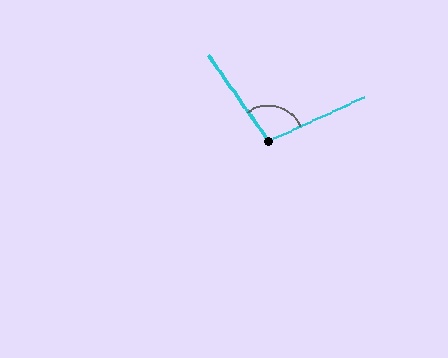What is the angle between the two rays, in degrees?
Approximately 100 degrees.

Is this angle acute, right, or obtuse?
It is obtuse.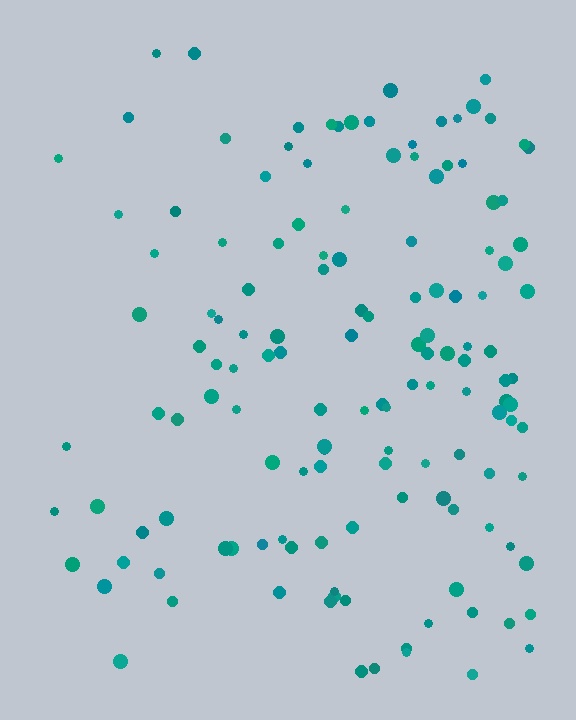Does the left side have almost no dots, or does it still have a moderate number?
Still a moderate number, just noticeably fewer than the right.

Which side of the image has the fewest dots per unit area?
The left.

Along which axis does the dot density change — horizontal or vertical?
Horizontal.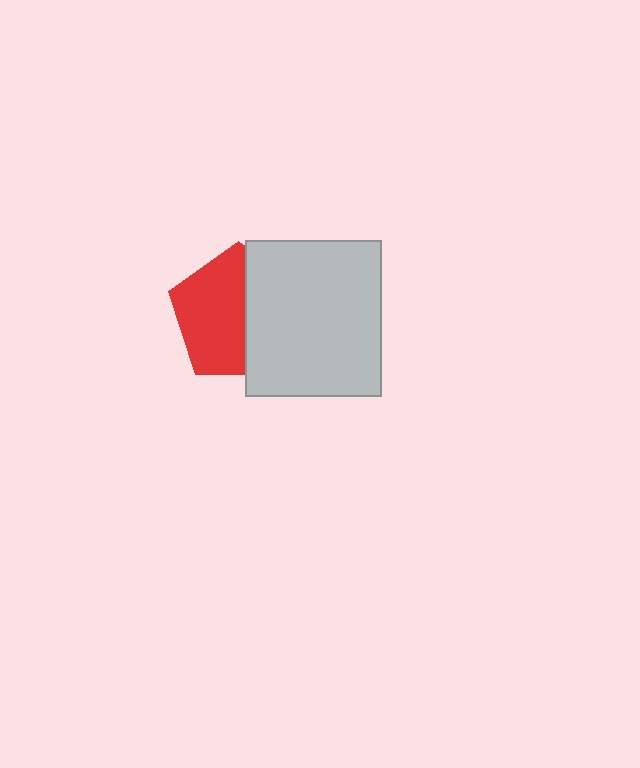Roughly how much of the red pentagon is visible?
About half of it is visible (roughly 57%).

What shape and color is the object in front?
The object in front is a light gray rectangle.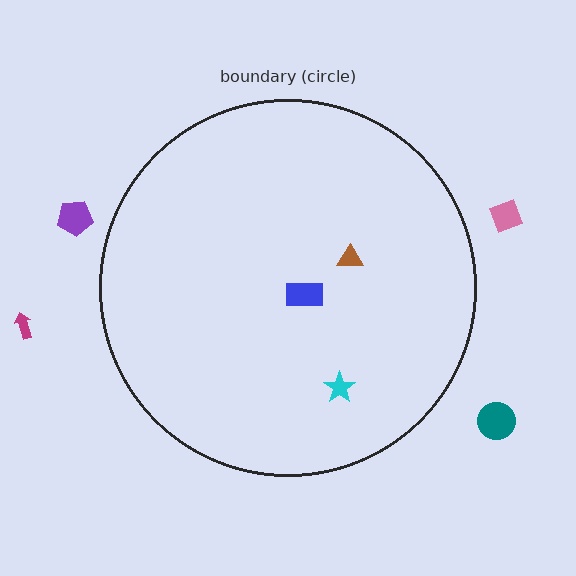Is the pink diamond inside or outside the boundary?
Outside.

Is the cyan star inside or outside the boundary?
Inside.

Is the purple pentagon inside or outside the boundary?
Outside.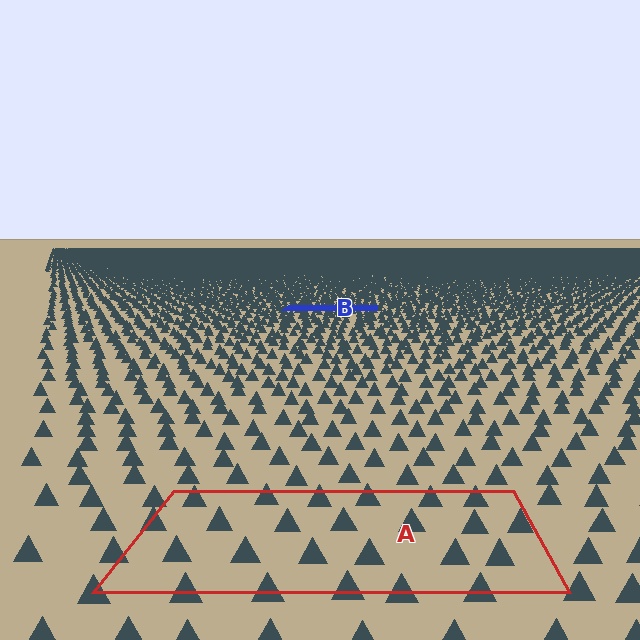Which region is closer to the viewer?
Region A is closer. The texture elements there are larger and more spread out.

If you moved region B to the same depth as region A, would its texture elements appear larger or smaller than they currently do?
They would appear larger. At a closer depth, the same texture elements are projected at a bigger on-screen size.